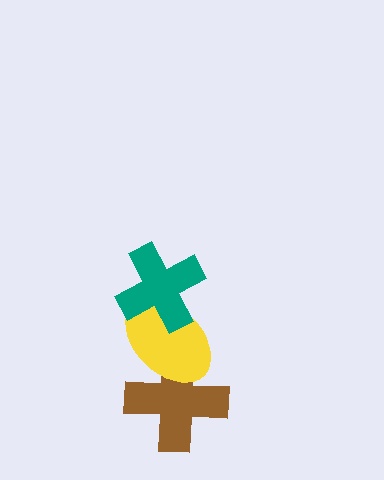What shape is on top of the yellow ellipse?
The teal cross is on top of the yellow ellipse.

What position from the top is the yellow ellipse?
The yellow ellipse is 2nd from the top.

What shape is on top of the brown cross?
The yellow ellipse is on top of the brown cross.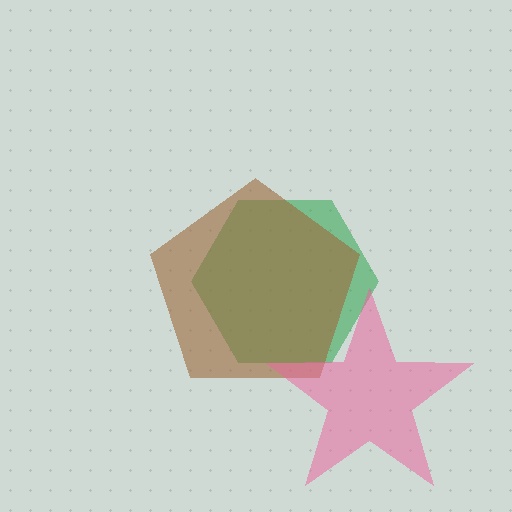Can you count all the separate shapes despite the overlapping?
Yes, there are 3 separate shapes.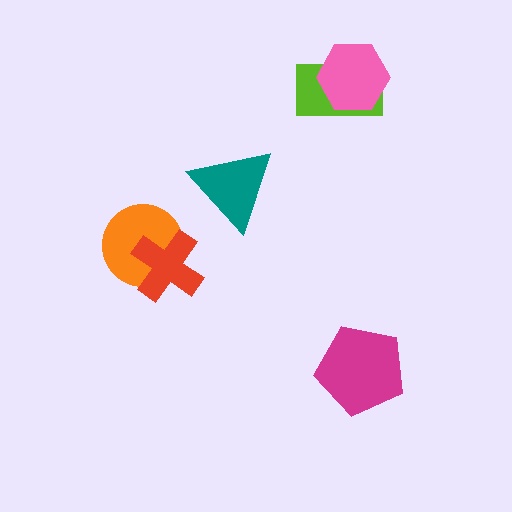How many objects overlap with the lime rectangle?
1 object overlaps with the lime rectangle.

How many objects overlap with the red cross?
1 object overlaps with the red cross.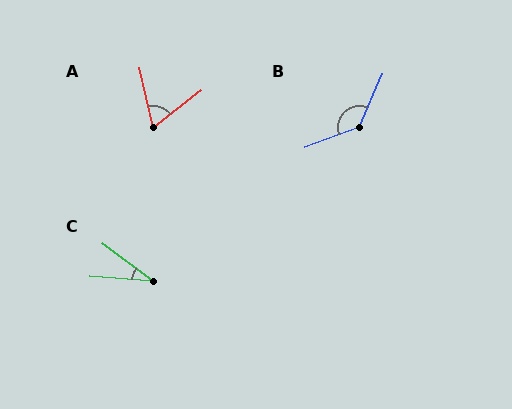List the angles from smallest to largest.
C (33°), A (64°), B (134°).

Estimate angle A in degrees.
Approximately 64 degrees.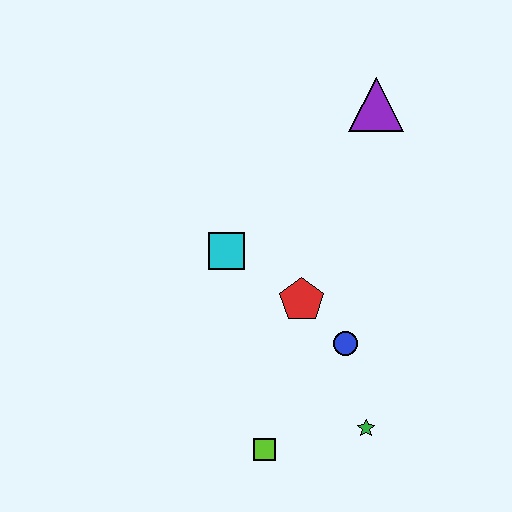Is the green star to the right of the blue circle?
Yes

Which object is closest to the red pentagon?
The blue circle is closest to the red pentagon.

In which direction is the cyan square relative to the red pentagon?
The cyan square is to the left of the red pentagon.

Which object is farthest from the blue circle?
The purple triangle is farthest from the blue circle.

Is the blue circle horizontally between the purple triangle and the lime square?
Yes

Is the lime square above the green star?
No